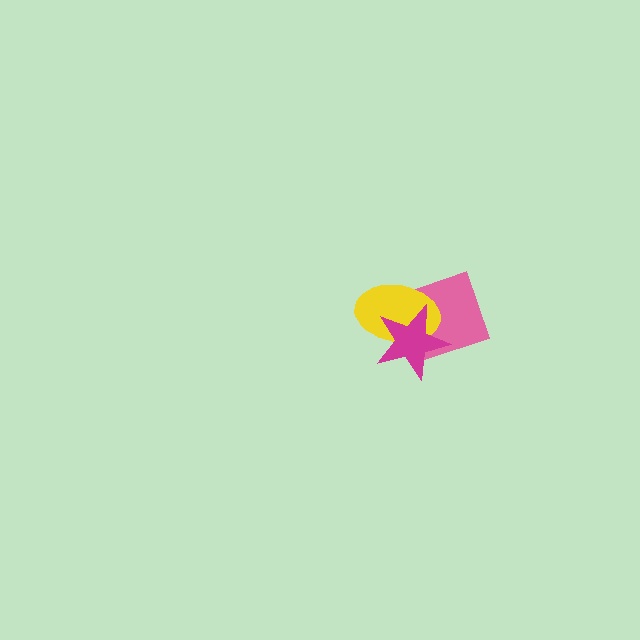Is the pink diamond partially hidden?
Yes, it is partially covered by another shape.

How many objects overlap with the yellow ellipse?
2 objects overlap with the yellow ellipse.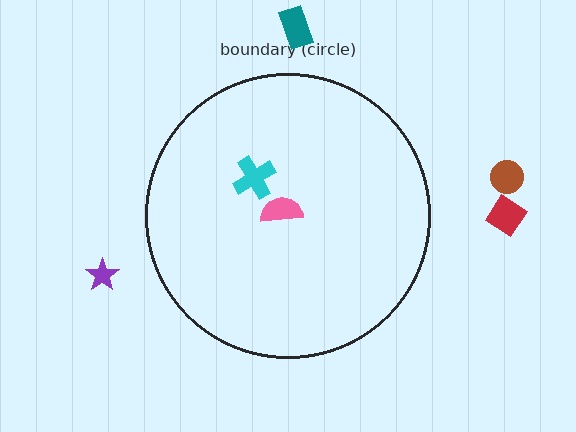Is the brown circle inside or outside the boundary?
Outside.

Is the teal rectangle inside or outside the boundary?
Outside.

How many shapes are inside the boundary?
2 inside, 4 outside.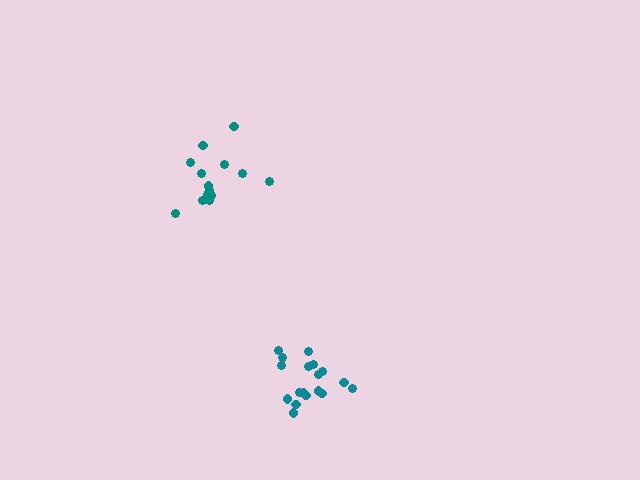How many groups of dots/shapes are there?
There are 2 groups.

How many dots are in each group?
Group 1: 14 dots, Group 2: 18 dots (32 total).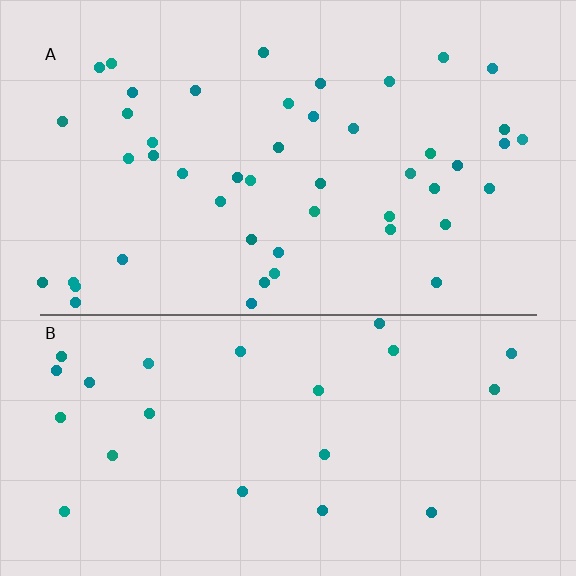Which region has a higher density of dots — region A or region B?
A (the top).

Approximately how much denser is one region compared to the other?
Approximately 2.1× — region A over region B.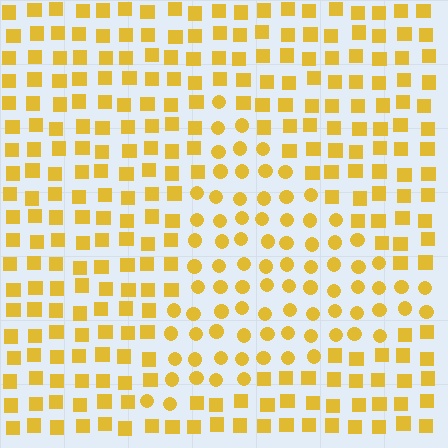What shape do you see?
I see a triangle.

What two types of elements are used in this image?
The image uses circles inside the triangle region and squares outside it.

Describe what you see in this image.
The image is filled with small yellow elements arranged in a uniform grid. A triangle-shaped region contains circles, while the surrounding area contains squares. The boundary is defined purely by the change in element shape.